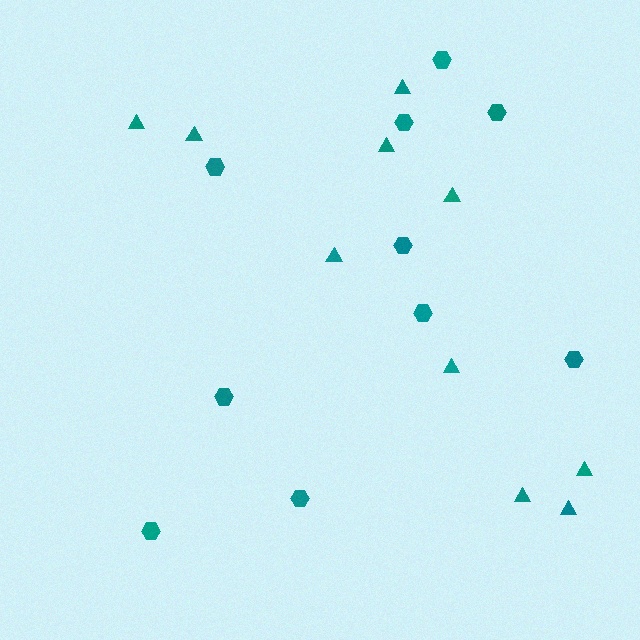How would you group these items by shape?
There are 2 groups: one group of triangles (10) and one group of hexagons (10).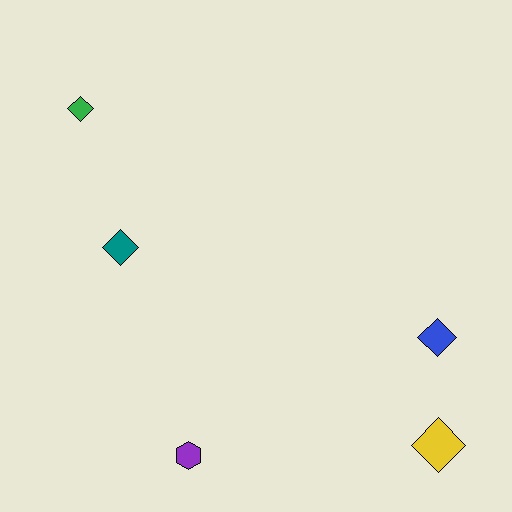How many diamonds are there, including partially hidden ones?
There are 4 diamonds.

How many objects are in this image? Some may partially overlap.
There are 5 objects.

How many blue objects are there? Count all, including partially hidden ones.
There is 1 blue object.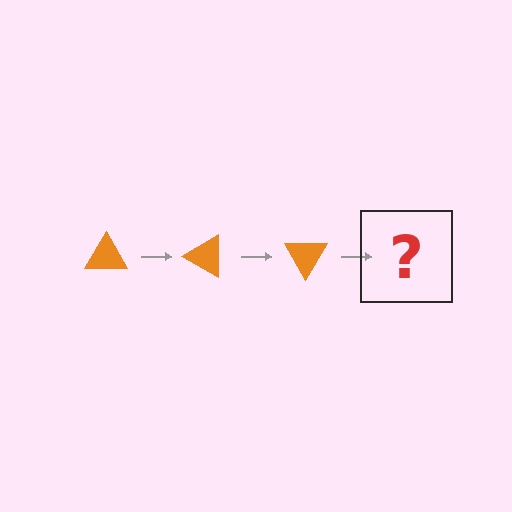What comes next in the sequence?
The next element should be an orange triangle rotated 90 degrees.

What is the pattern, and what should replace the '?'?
The pattern is that the triangle rotates 30 degrees each step. The '?' should be an orange triangle rotated 90 degrees.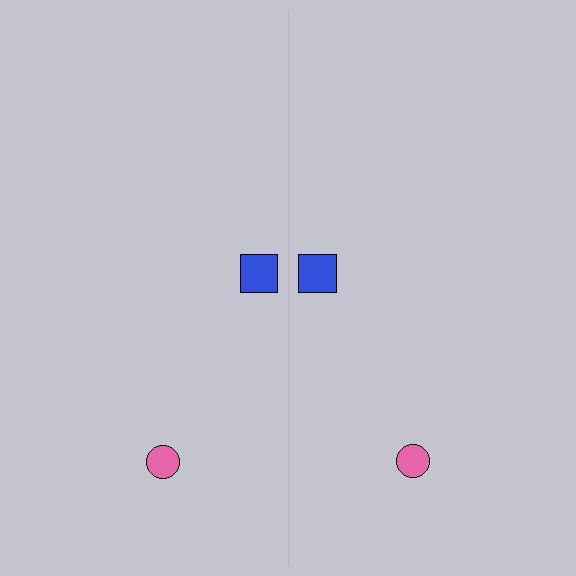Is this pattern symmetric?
Yes, this pattern has bilateral (reflection) symmetry.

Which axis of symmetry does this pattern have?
The pattern has a vertical axis of symmetry running through the center of the image.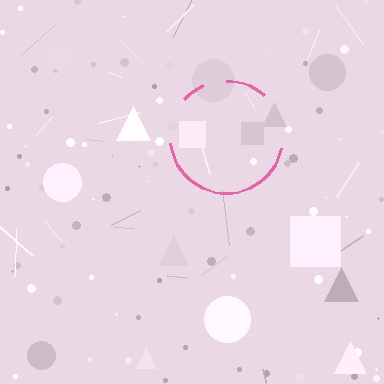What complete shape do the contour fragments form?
The contour fragments form a circle.